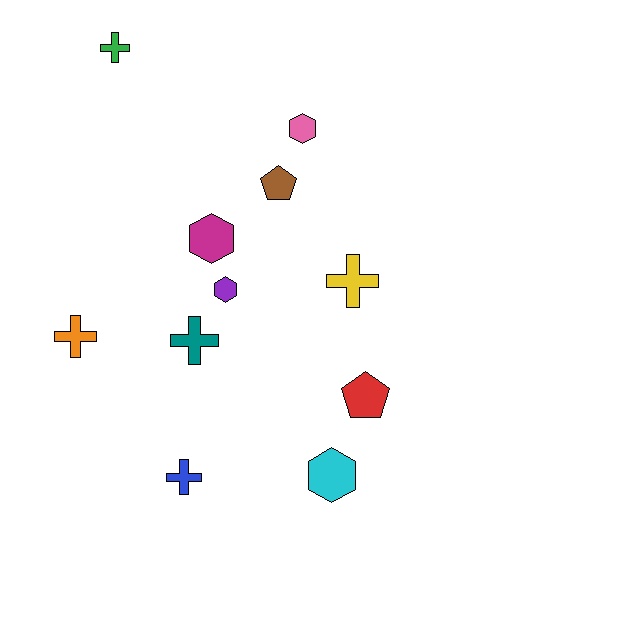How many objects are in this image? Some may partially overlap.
There are 11 objects.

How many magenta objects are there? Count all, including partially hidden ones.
There is 1 magenta object.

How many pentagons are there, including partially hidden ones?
There are 2 pentagons.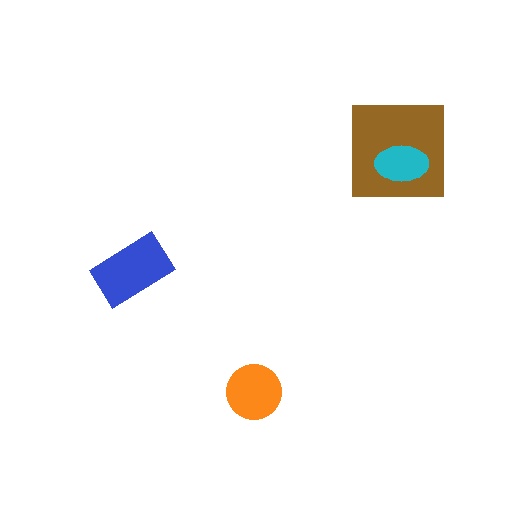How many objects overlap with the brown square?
1 object overlaps with the brown square.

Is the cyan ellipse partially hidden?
No, no other shape covers it.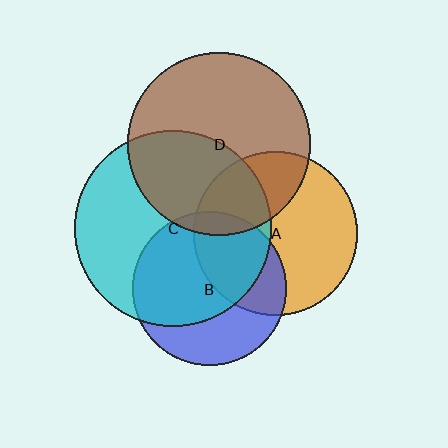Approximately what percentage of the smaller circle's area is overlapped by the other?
Approximately 40%.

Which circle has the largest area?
Circle C (cyan).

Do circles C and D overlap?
Yes.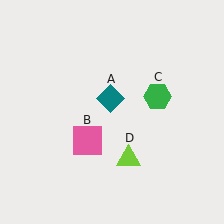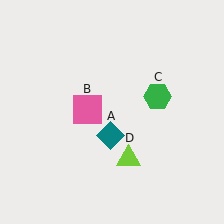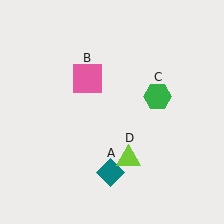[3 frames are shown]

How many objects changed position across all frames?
2 objects changed position: teal diamond (object A), pink square (object B).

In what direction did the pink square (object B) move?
The pink square (object B) moved up.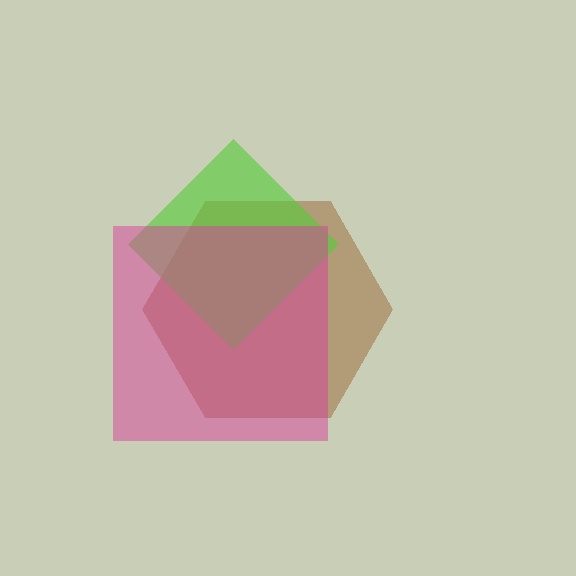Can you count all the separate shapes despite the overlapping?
Yes, there are 3 separate shapes.